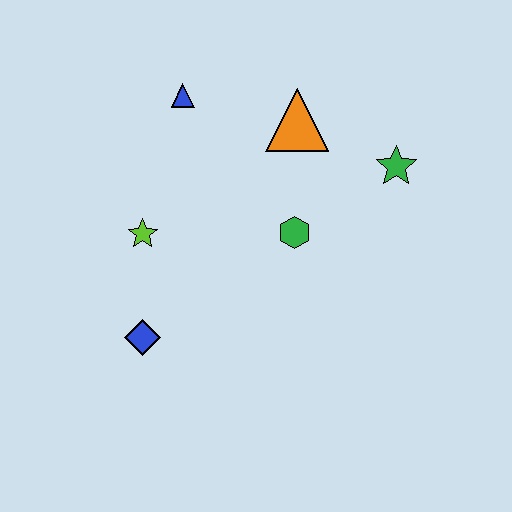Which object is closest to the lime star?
The blue diamond is closest to the lime star.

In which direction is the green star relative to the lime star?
The green star is to the right of the lime star.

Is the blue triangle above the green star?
Yes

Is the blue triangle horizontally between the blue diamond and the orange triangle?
Yes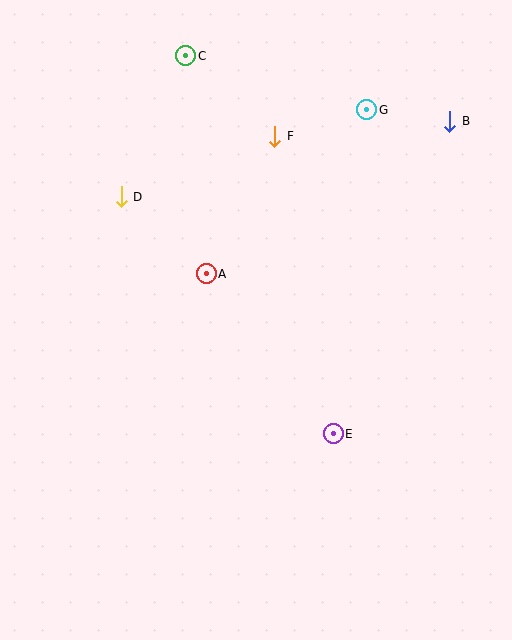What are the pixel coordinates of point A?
Point A is at (206, 274).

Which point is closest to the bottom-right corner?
Point E is closest to the bottom-right corner.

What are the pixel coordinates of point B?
Point B is at (450, 121).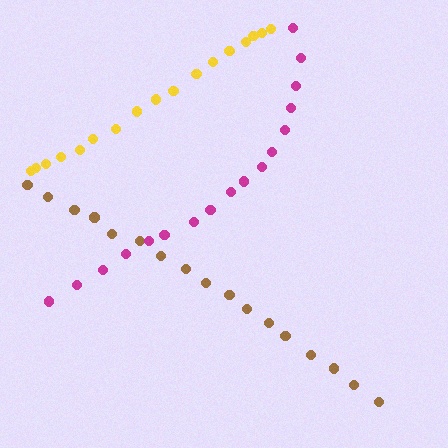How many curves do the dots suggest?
There are 3 distinct paths.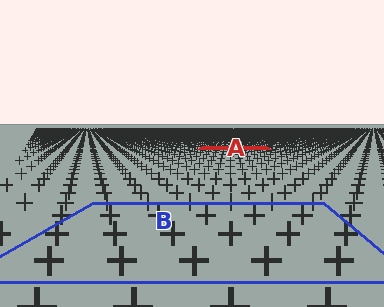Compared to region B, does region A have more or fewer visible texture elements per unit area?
Region A has more texture elements per unit area — they are packed more densely because it is farther away.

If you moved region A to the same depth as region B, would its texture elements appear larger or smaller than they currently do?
They would appear larger. At a closer depth, the same texture elements are projected at a bigger on-screen size.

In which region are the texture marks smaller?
The texture marks are smaller in region A, because it is farther away.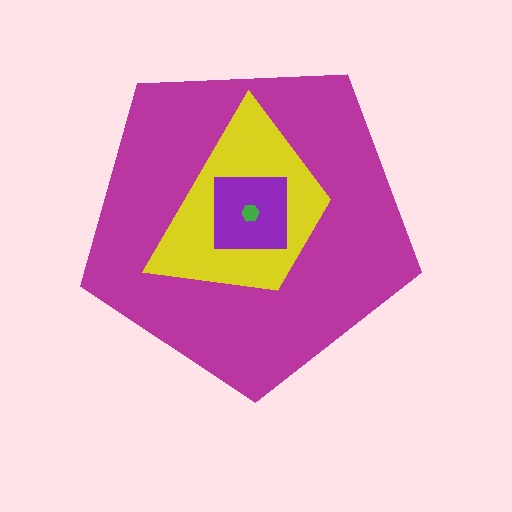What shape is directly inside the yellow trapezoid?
The purple square.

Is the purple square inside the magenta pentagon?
Yes.